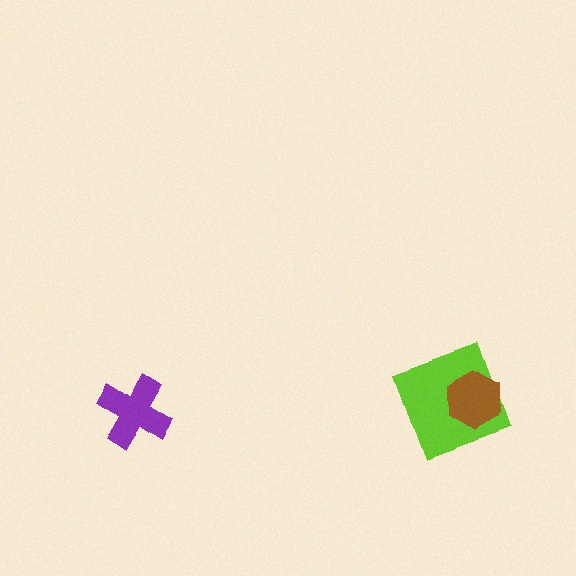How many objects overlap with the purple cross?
0 objects overlap with the purple cross.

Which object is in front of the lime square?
The brown hexagon is in front of the lime square.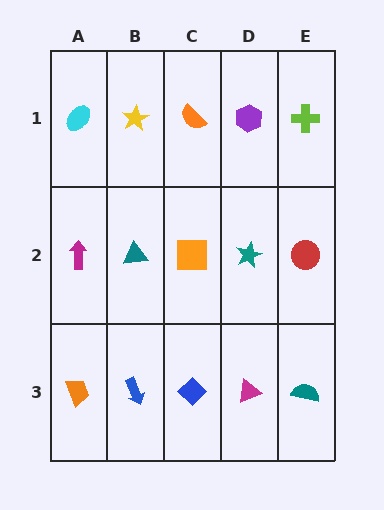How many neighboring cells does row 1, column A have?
2.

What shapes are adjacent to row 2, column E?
A lime cross (row 1, column E), a teal semicircle (row 3, column E), a teal star (row 2, column D).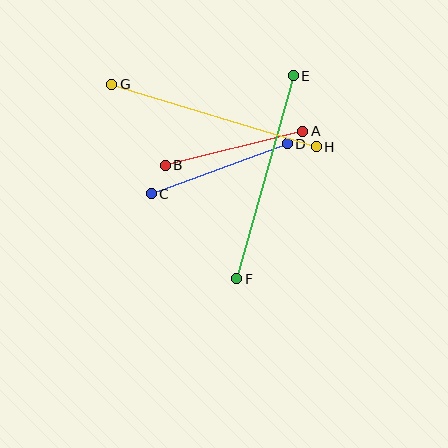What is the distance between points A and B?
The distance is approximately 142 pixels.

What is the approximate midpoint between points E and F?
The midpoint is at approximately (265, 177) pixels.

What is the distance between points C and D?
The distance is approximately 145 pixels.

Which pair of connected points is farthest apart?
Points G and H are farthest apart.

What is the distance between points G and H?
The distance is approximately 214 pixels.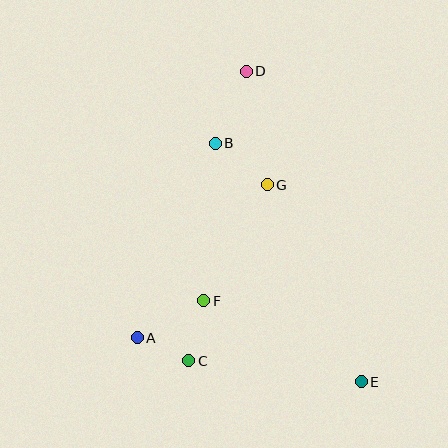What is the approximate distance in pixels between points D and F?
The distance between D and F is approximately 233 pixels.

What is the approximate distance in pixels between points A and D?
The distance between A and D is approximately 288 pixels.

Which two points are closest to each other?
Points A and C are closest to each other.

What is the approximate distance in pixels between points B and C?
The distance between B and C is approximately 219 pixels.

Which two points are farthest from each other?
Points D and E are farthest from each other.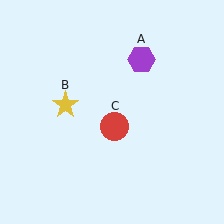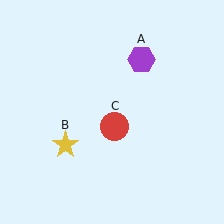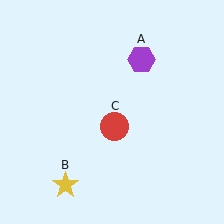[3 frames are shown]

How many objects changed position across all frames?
1 object changed position: yellow star (object B).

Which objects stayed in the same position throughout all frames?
Purple hexagon (object A) and red circle (object C) remained stationary.